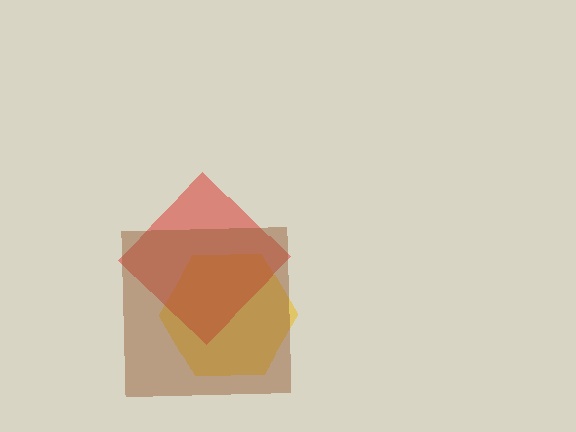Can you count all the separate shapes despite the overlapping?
Yes, there are 3 separate shapes.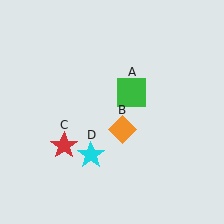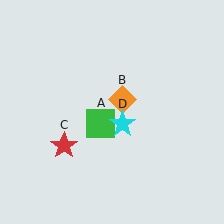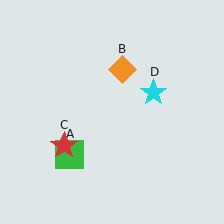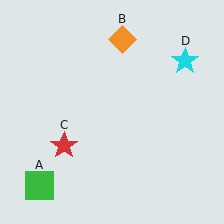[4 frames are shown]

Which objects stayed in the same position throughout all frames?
Red star (object C) remained stationary.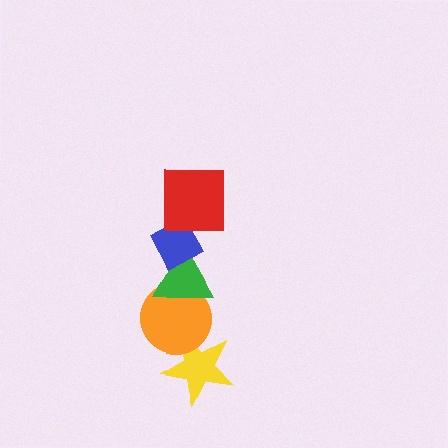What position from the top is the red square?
The red square is 1st from the top.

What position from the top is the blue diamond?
The blue diamond is 2nd from the top.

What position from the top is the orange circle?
The orange circle is 4th from the top.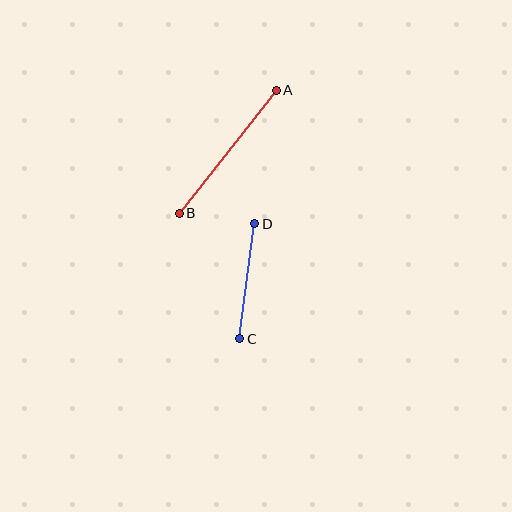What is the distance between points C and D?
The distance is approximately 116 pixels.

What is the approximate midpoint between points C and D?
The midpoint is at approximately (247, 281) pixels.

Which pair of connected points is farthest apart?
Points A and B are farthest apart.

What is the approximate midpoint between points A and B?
The midpoint is at approximately (228, 152) pixels.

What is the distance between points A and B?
The distance is approximately 157 pixels.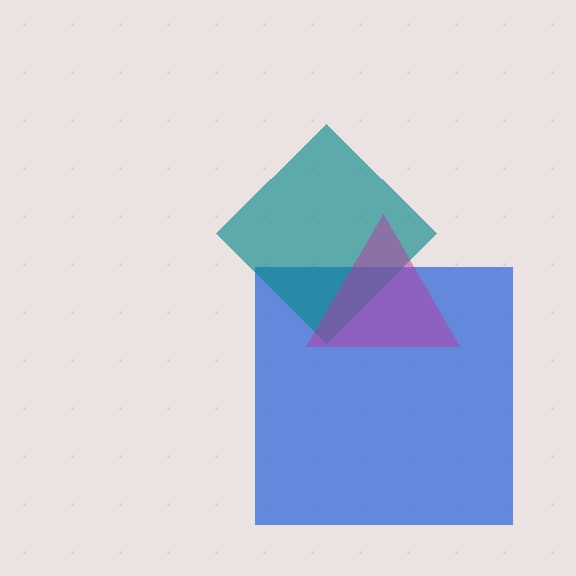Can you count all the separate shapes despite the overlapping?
Yes, there are 3 separate shapes.